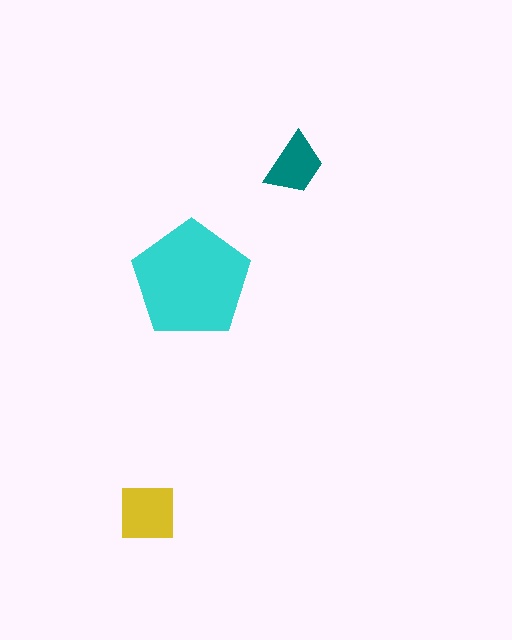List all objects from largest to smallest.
The cyan pentagon, the yellow square, the teal trapezoid.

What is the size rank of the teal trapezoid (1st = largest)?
3rd.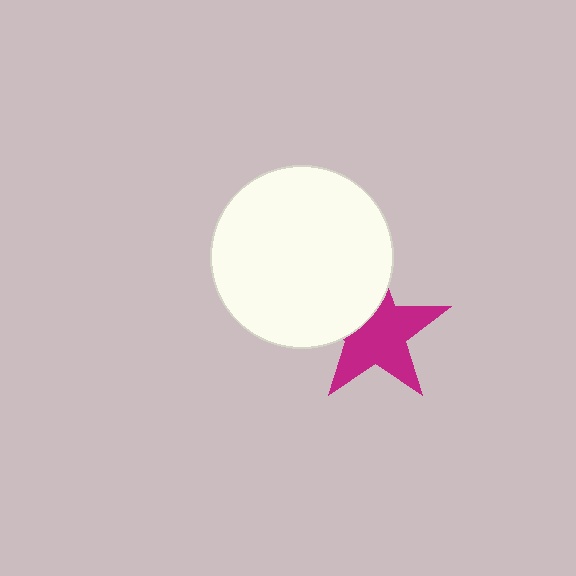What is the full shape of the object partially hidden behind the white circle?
The partially hidden object is a magenta star.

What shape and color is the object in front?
The object in front is a white circle.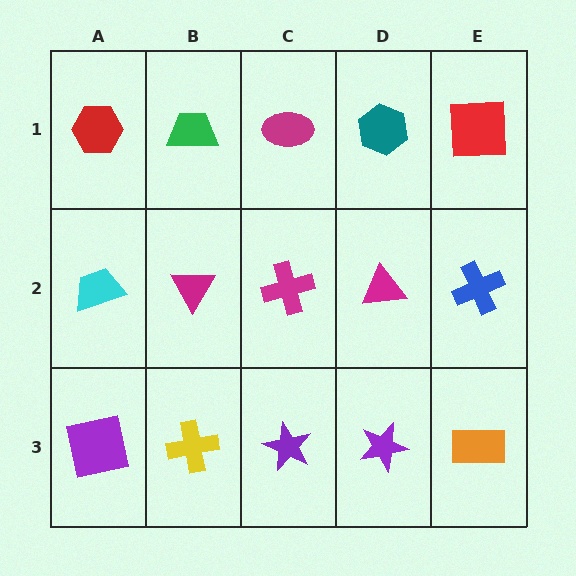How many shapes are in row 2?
5 shapes.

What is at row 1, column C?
A magenta ellipse.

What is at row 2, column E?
A blue cross.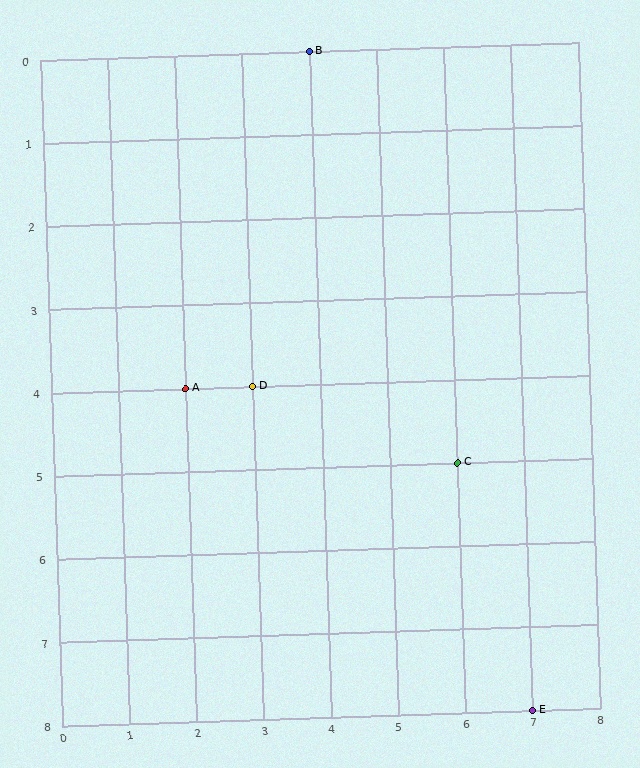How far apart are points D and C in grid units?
Points D and C are 3 columns and 1 row apart (about 3.2 grid units diagonally).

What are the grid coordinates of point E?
Point E is at grid coordinates (7, 8).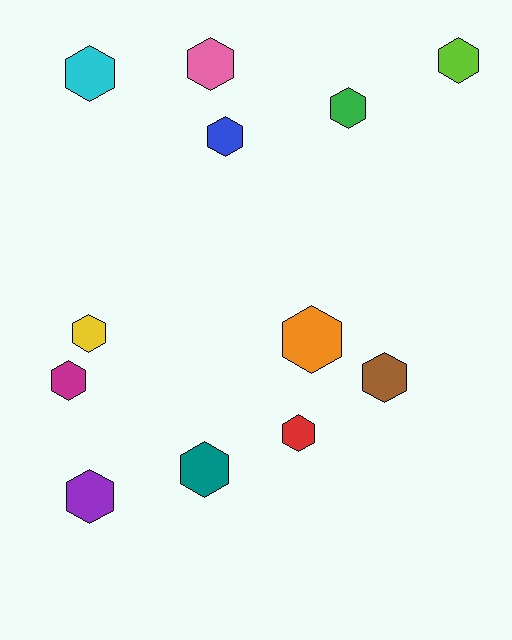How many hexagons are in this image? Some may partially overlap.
There are 12 hexagons.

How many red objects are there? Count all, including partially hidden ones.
There is 1 red object.